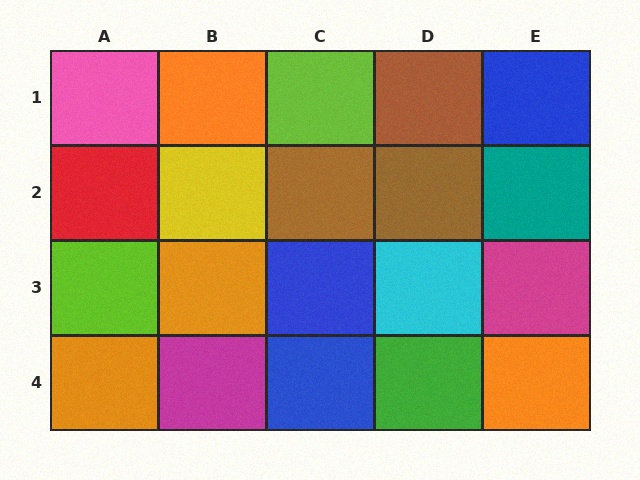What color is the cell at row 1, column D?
Brown.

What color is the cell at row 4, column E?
Orange.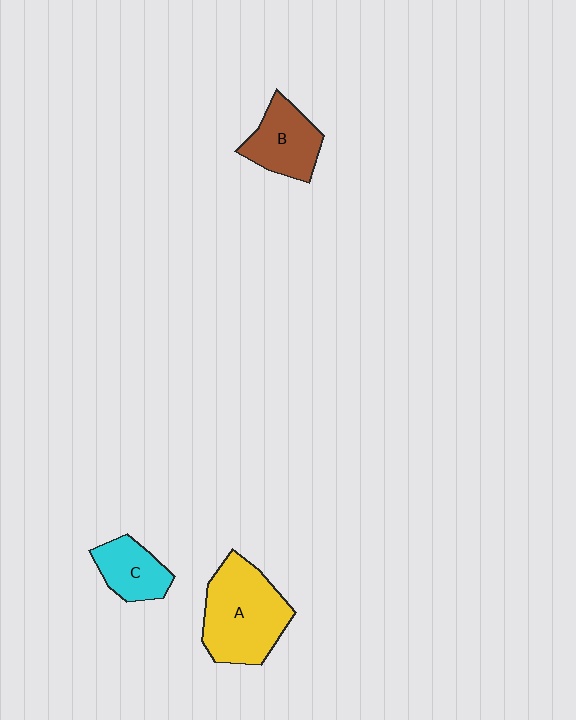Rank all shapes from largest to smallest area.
From largest to smallest: A (yellow), B (brown), C (cyan).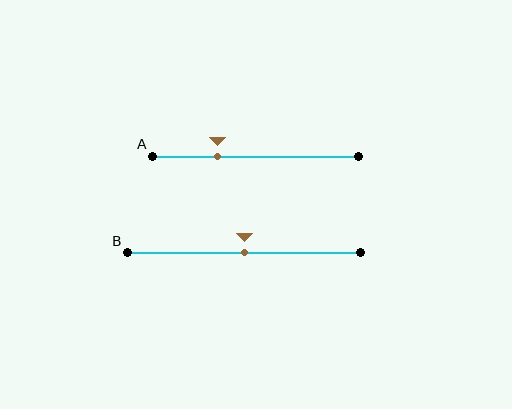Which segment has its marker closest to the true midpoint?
Segment B has its marker closest to the true midpoint.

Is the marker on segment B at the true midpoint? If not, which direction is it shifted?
Yes, the marker on segment B is at the true midpoint.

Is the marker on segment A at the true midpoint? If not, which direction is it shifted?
No, the marker on segment A is shifted to the left by about 18% of the segment length.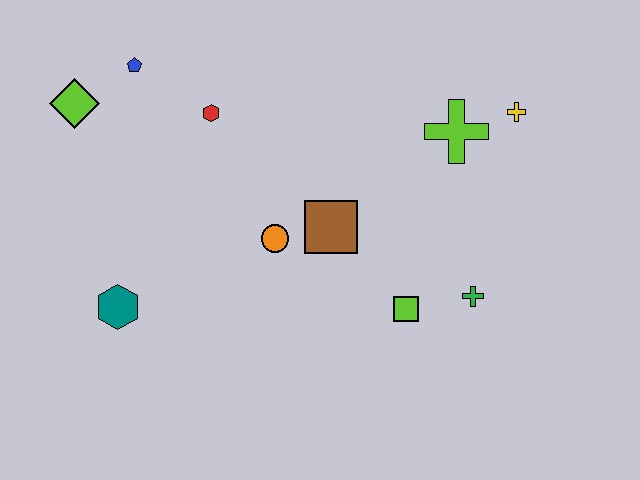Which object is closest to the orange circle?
The brown square is closest to the orange circle.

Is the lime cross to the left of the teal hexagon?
No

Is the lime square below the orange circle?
Yes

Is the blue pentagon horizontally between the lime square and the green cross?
No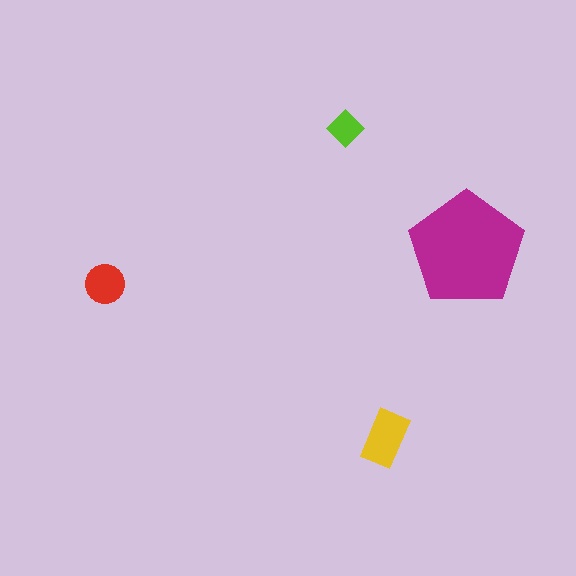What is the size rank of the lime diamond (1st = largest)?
4th.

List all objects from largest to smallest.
The magenta pentagon, the yellow rectangle, the red circle, the lime diamond.